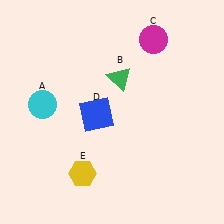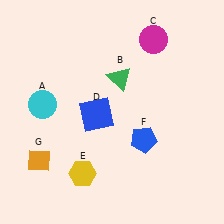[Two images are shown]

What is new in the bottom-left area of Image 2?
An orange diamond (G) was added in the bottom-left area of Image 2.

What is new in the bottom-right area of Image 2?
A blue pentagon (F) was added in the bottom-right area of Image 2.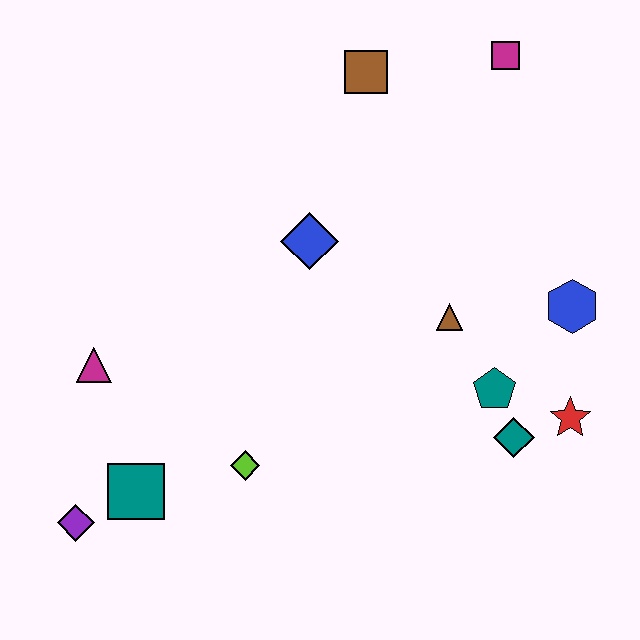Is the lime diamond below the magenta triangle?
Yes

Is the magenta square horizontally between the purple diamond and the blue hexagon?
Yes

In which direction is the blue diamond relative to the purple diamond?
The blue diamond is above the purple diamond.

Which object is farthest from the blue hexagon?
The purple diamond is farthest from the blue hexagon.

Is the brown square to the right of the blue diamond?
Yes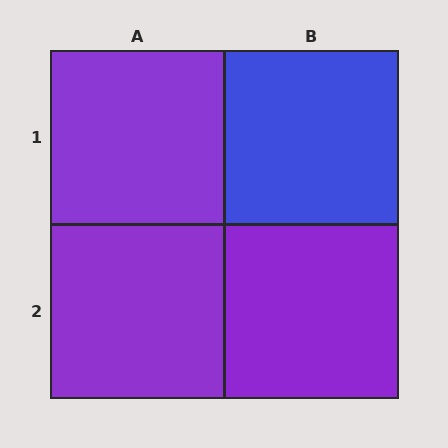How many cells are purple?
3 cells are purple.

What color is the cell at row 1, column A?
Purple.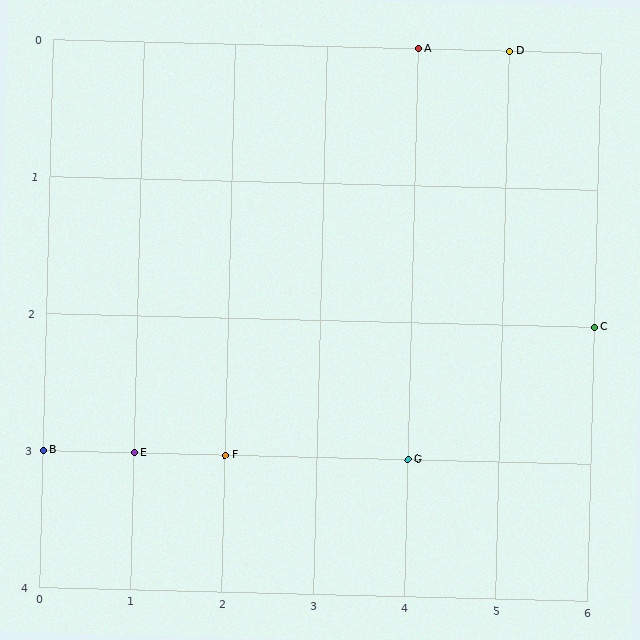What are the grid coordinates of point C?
Point C is at grid coordinates (6, 2).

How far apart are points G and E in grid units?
Points G and E are 3 columns apart.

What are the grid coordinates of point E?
Point E is at grid coordinates (1, 3).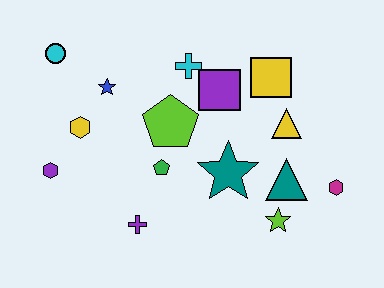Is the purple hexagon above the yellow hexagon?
No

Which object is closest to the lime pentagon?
The green pentagon is closest to the lime pentagon.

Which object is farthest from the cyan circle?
The magenta hexagon is farthest from the cyan circle.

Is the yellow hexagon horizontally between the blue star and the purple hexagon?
Yes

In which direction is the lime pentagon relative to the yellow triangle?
The lime pentagon is to the left of the yellow triangle.